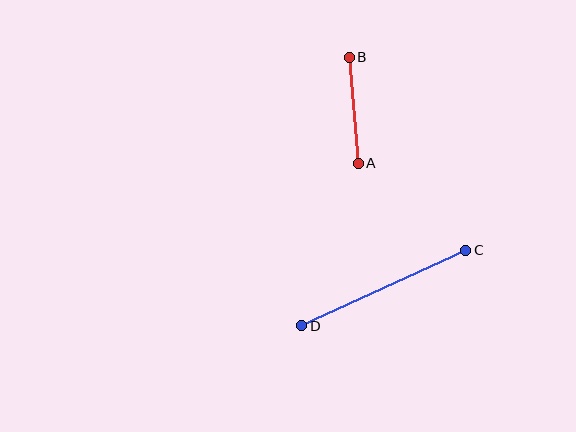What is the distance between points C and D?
The distance is approximately 181 pixels.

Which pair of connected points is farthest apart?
Points C and D are farthest apart.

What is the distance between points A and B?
The distance is approximately 106 pixels.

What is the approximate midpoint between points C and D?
The midpoint is at approximately (384, 288) pixels.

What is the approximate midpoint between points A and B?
The midpoint is at approximately (354, 110) pixels.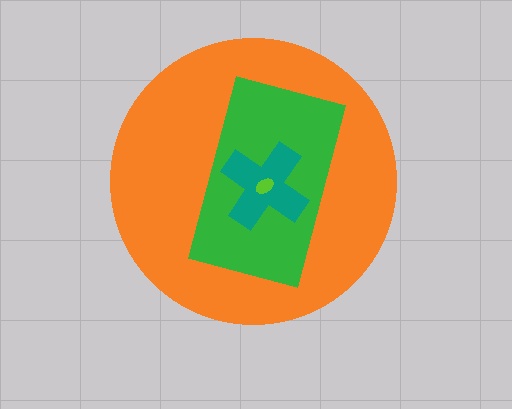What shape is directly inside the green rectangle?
The teal cross.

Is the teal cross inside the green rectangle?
Yes.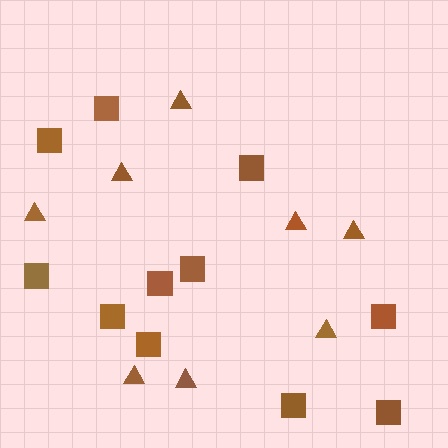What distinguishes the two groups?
There are 2 groups: one group of squares (11) and one group of triangles (8).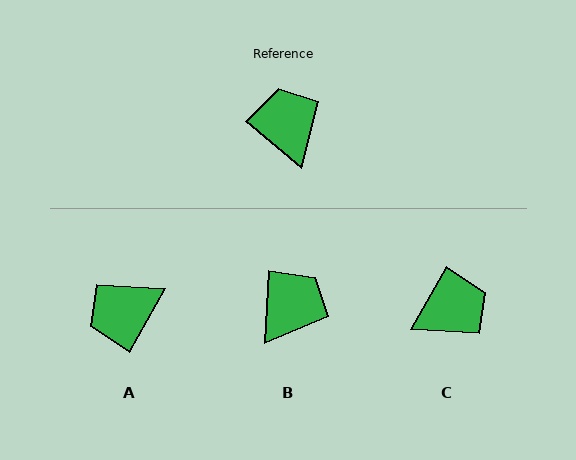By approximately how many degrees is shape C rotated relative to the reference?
Approximately 79 degrees clockwise.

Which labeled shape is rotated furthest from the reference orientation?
A, about 102 degrees away.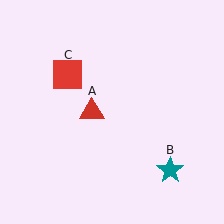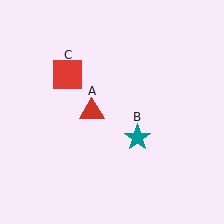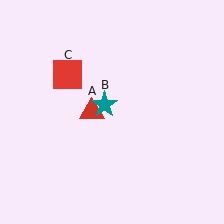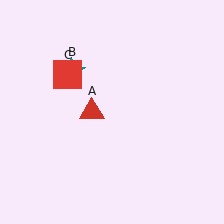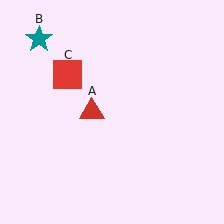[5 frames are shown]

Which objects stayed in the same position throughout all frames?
Red triangle (object A) and red square (object C) remained stationary.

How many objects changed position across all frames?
1 object changed position: teal star (object B).